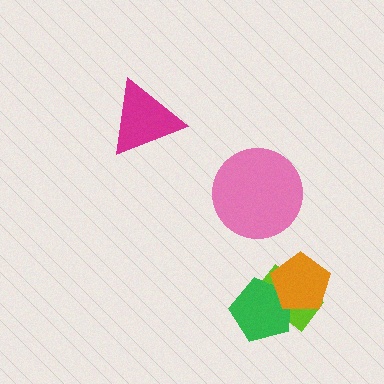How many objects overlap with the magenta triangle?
0 objects overlap with the magenta triangle.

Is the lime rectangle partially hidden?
Yes, it is partially covered by another shape.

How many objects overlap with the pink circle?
0 objects overlap with the pink circle.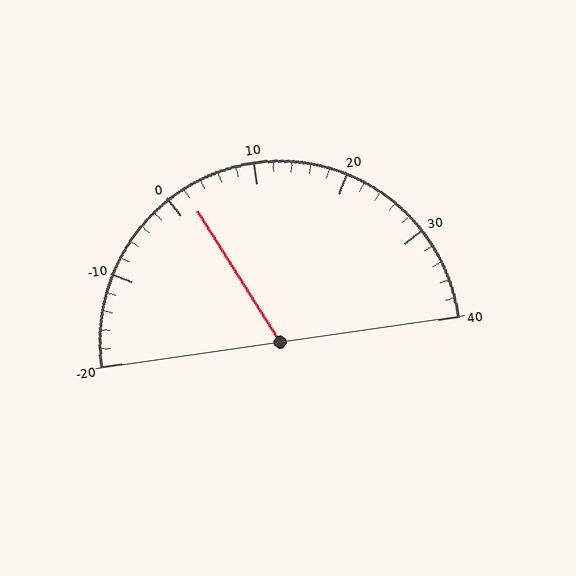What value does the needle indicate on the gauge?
The needle indicates approximately 2.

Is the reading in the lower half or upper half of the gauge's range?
The reading is in the lower half of the range (-20 to 40).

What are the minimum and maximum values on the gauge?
The gauge ranges from -20 to 40.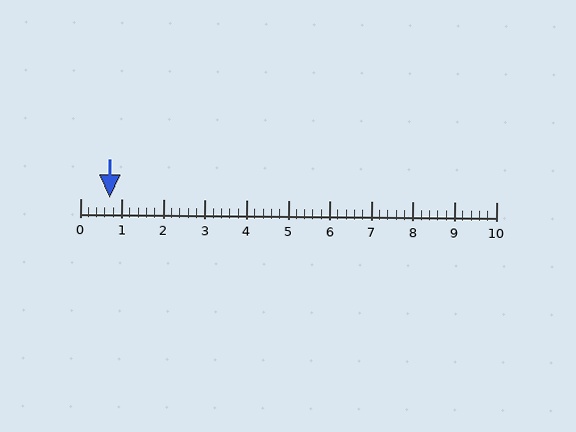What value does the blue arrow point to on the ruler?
The blue arrow points to approximately 0.7.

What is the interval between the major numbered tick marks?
The major tick marks are spaced 1 units apart.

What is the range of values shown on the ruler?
The ruler shows values from 0 to 10.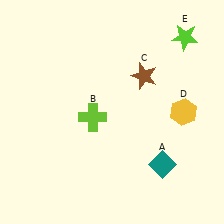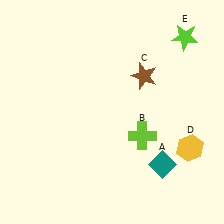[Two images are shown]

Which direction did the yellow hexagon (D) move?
The yellow hexagon (D) moved down.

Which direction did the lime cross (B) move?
The lime cross (B) moved right.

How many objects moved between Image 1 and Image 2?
2 objects moved between the two images.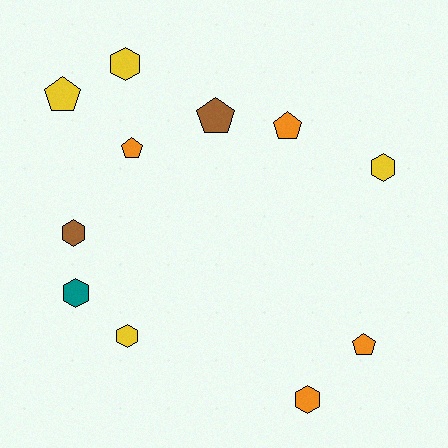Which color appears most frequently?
Yellow, with 4 objects.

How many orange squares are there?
There are no orange squares.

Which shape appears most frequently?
Hexagon, with 6 objects.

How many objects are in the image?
There are 11 objects.